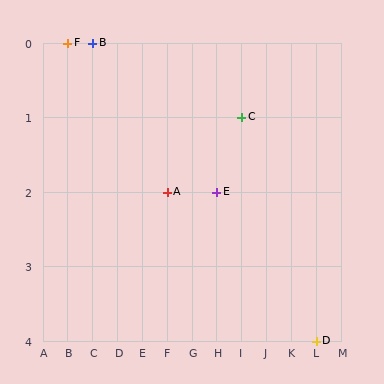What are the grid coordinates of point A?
Point A is at grid coordinates (F, 2).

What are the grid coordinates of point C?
Point C is at grid coordinates (I, 1).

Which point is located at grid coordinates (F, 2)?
Point A is at (F, 2).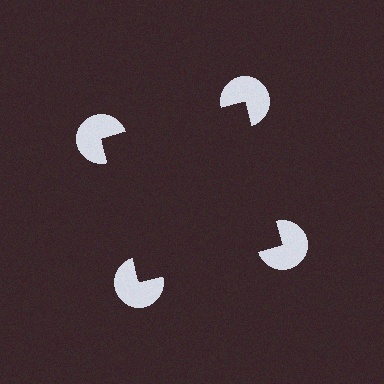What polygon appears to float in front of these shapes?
An illusory square — its edges are inferred from the aligned wedge cuts in the pac-man discs, not physically drawn.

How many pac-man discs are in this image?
There are 4 — one at each vertex of the illusory square.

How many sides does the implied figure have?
4 sides.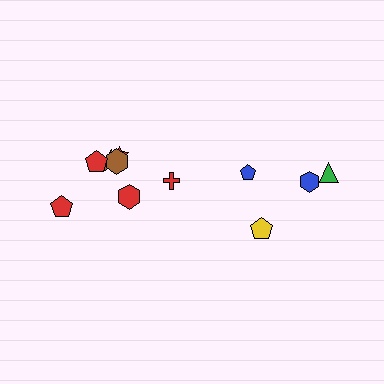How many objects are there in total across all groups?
There are 11 objects.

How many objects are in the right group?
There are 4 objects.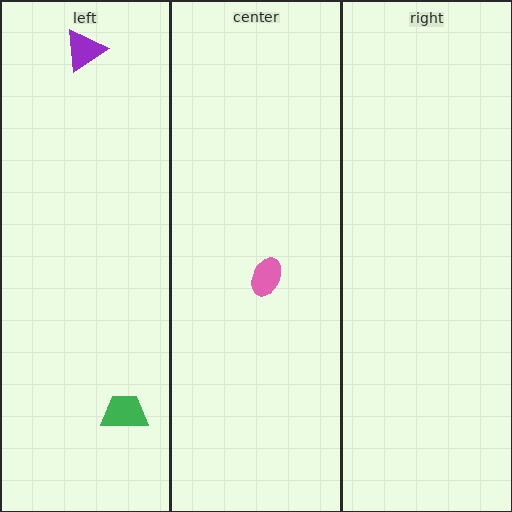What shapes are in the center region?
The pink ellipse.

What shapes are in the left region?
The green trapezoid, the purple triangle.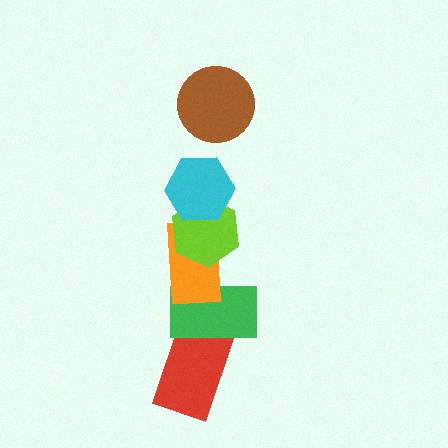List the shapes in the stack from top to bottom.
From top to bottom: the brown circle, the cyan hexagon, the lime hexagon, the orange rectangle, the green rectangle, the red rectangle.